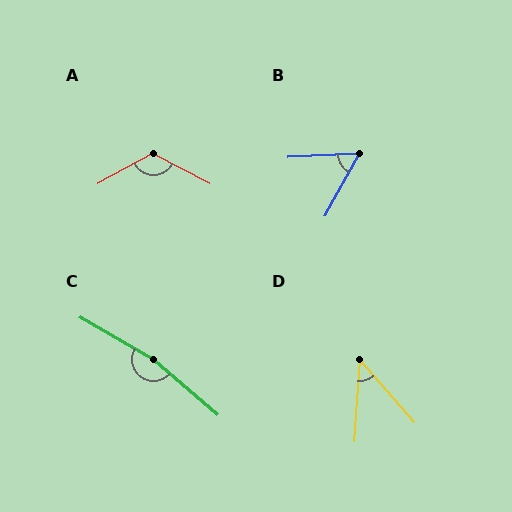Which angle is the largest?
C, at approximately 169 degrees.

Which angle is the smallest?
D, at approximately 44 degrees.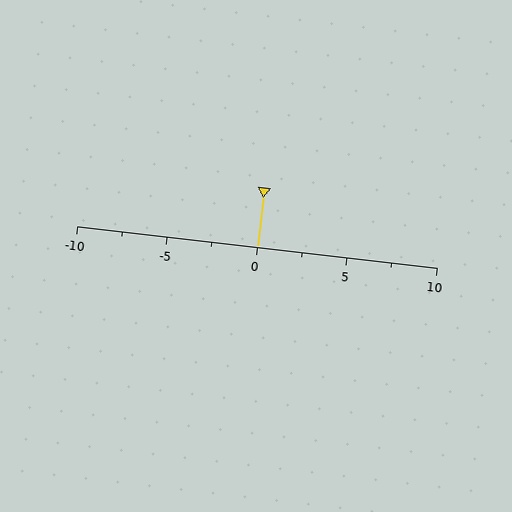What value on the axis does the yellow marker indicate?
The marker indicates approximately 0.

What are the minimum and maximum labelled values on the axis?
The axis runs from -10 to 10.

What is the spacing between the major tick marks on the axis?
The major ticks are spaced 5 apart.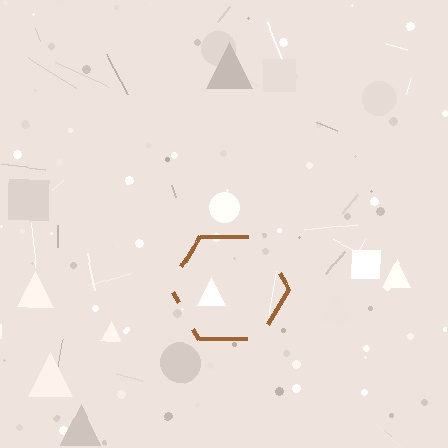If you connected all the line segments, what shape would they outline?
They would outline a hexagon.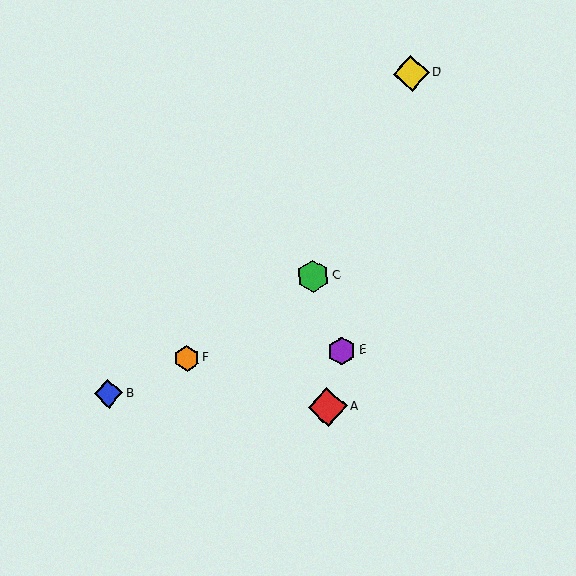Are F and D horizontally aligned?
No, F is at y≈358 and D is at y≈73.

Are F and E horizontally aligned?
Yes, both are at y≈358.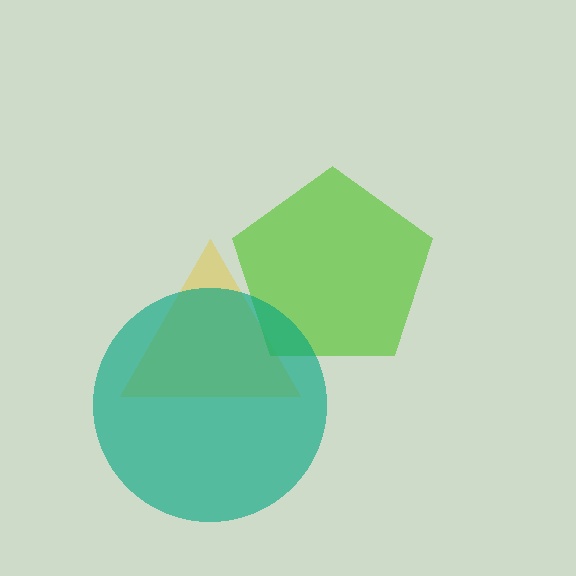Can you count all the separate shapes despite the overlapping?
Yes, there are 3 separate shapes.